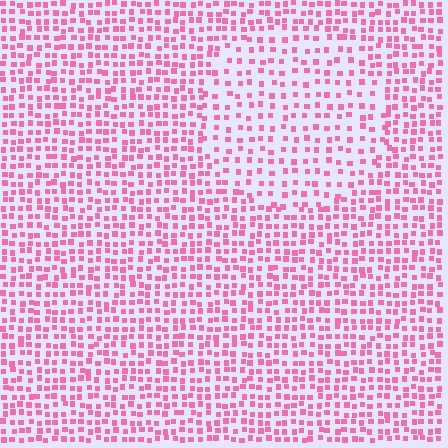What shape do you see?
I see a circle.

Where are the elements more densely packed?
The elements are more densely packed outside the circle boundary.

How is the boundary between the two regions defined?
The boundary is defined by a change in element density (approximately 1.7x ratio). All elements are the same color, size, and shape.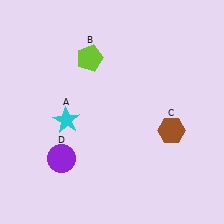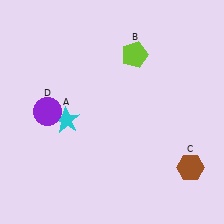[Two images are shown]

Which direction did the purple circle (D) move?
The purple circle (D) moved up.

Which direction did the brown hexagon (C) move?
The brown hexagon (C) moved down.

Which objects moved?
The objects that moved are: the lime pentagon (B), the brown hexagon (C), the purple circle (D).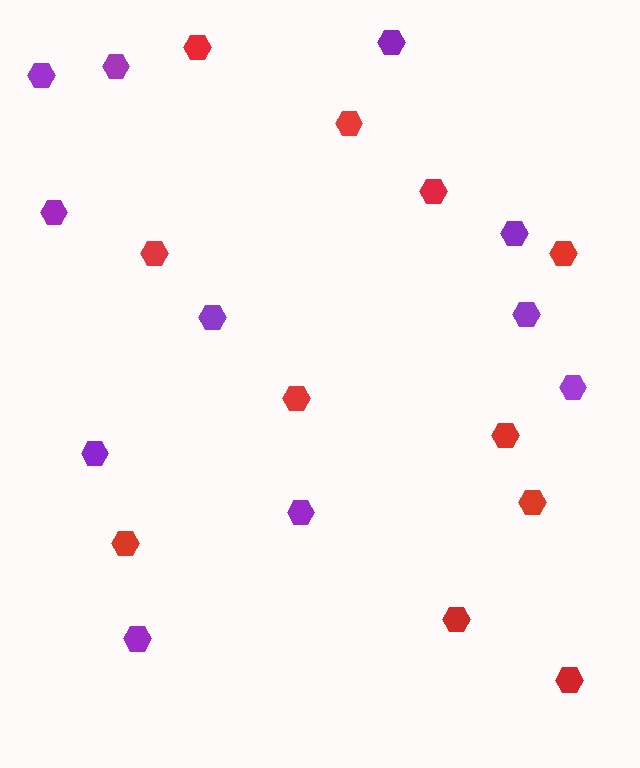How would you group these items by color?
There are 2 groups: one group of purple hexagons (11) and one group of red hexagons (11).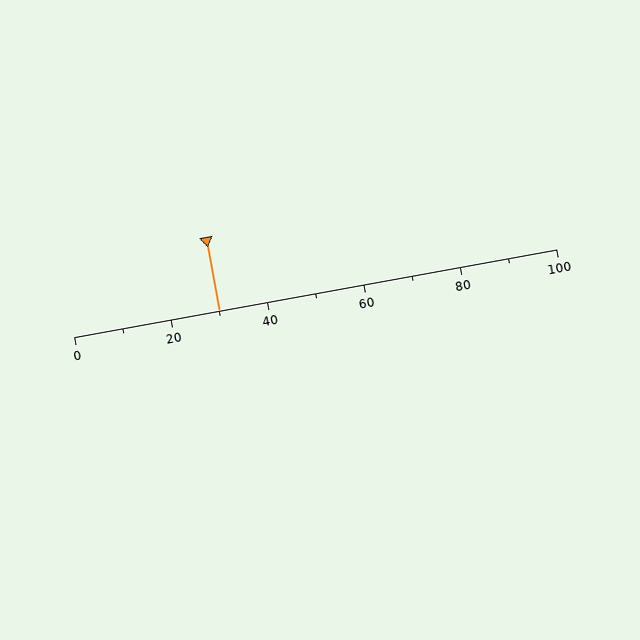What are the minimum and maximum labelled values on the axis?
The axis runs from 0 to 100.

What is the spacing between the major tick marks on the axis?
The major ticks are spaced 20 apart.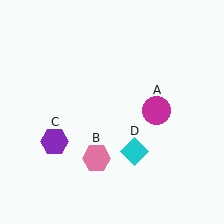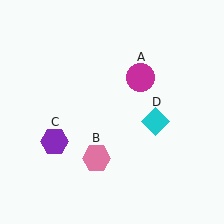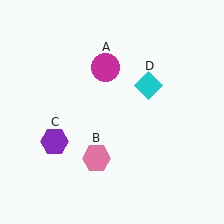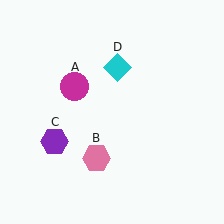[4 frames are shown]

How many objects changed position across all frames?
2 objects changed position: magenta circle (object A), cyan diamond (object D).